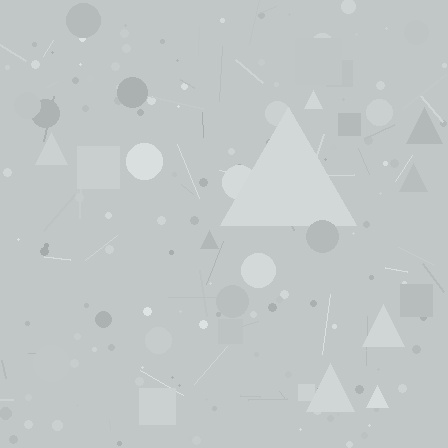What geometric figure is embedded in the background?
A triangle is embedded in the background.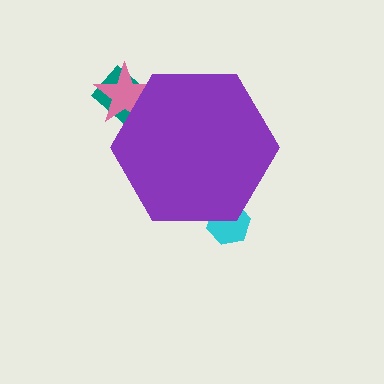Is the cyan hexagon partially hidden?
Yes, the cyan hexagon is partially hidden behind the purple hexagon.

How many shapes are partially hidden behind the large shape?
3 shapes are partially hidden.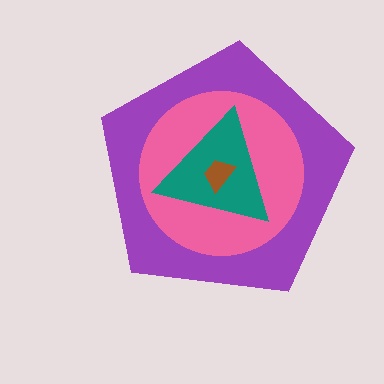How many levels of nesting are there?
4.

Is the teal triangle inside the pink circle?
Yes.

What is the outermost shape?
The purple pentagon.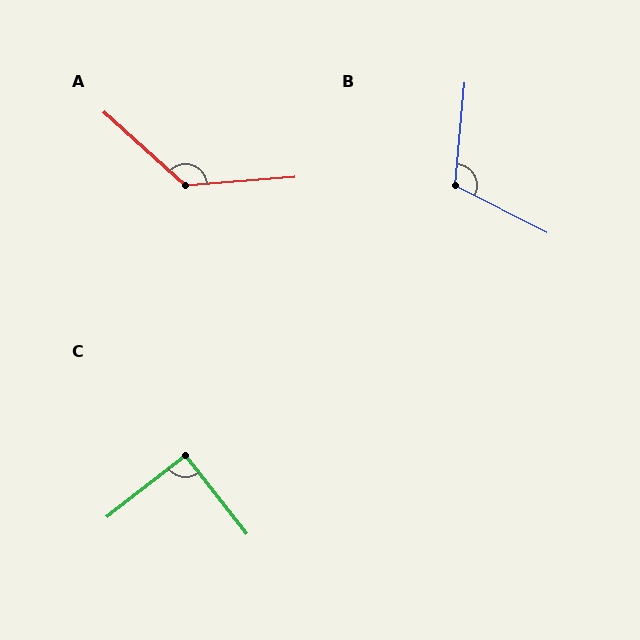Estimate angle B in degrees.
Approximately 111 degrees.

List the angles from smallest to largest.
C (90°), B (111°), A (133°).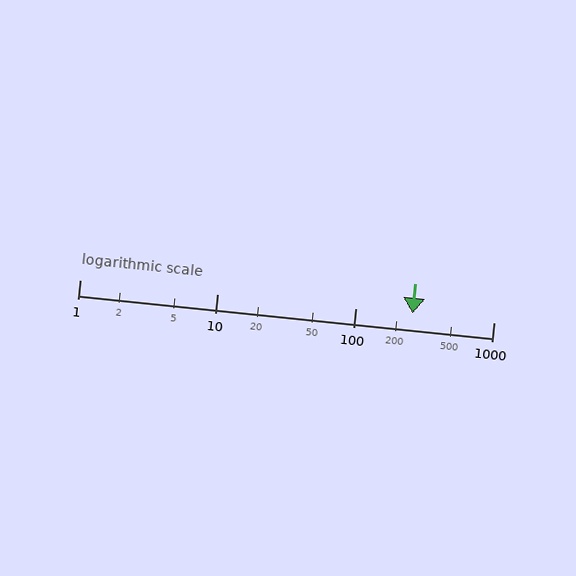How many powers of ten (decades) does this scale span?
The scale spans 3 decades, from 1 to 1000.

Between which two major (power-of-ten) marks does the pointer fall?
The pointer is between 100 and 1000.